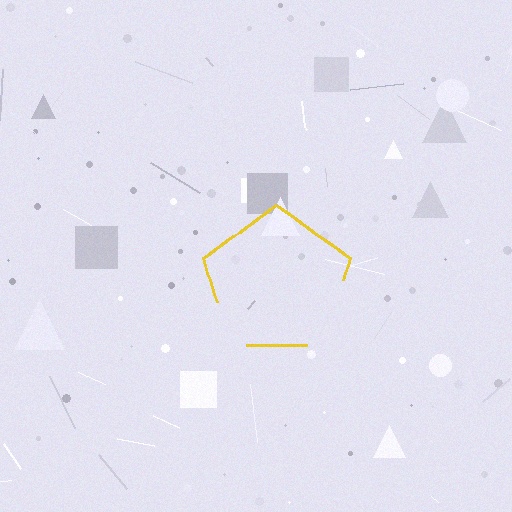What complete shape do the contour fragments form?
The contour fragments form a pentagon.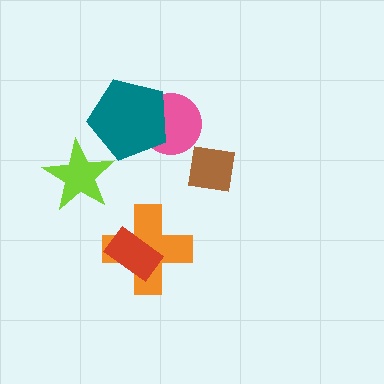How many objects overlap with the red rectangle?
1 object overlaps with the red rectangle.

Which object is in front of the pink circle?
The teal pentagon is in front of the pink circle.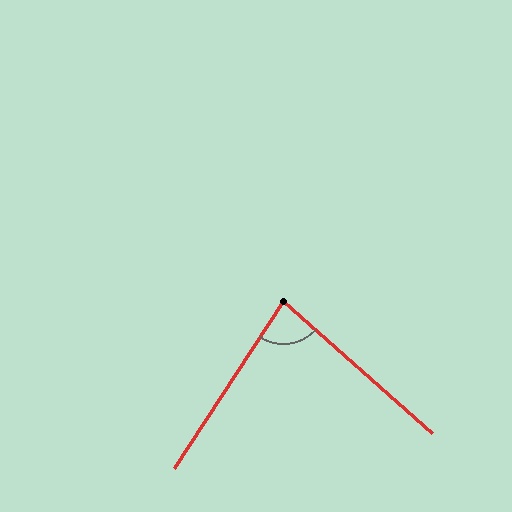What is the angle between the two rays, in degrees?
Approximately 82 degrees.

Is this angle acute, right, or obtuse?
It is acute.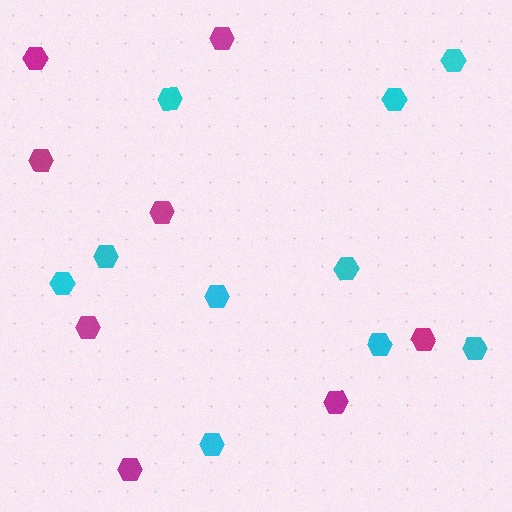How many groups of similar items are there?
There are 2 groups: one group of cyan hexagons (10) and one group of magenta hexagons (8).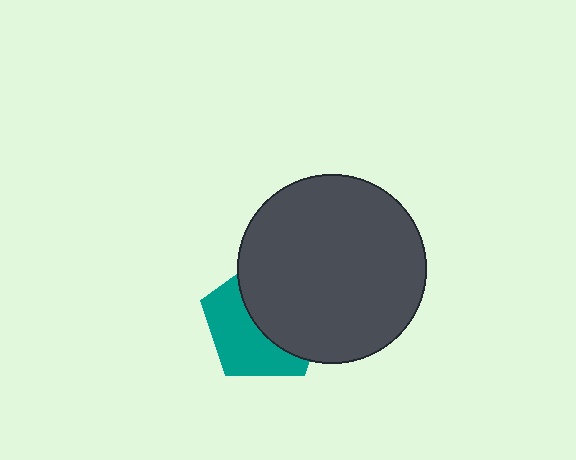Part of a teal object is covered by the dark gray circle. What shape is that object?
It is a pentagon.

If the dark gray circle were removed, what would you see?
You would see the complete teal pentagon.